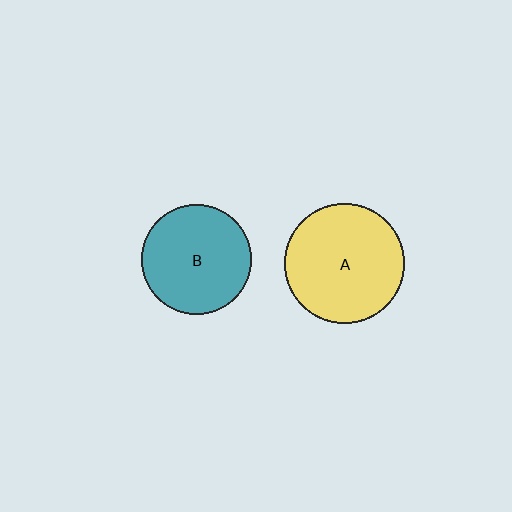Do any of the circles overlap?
No, none of the circles overlap.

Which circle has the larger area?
Circle A (yellow).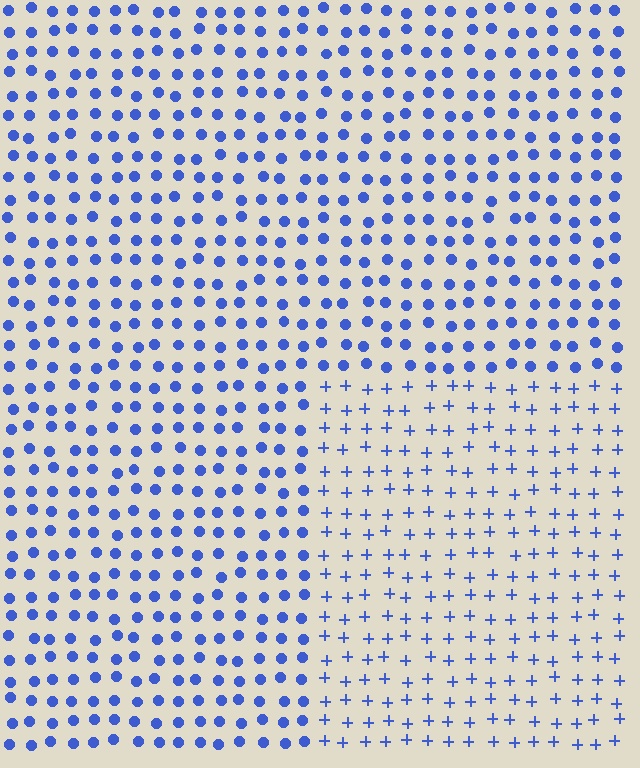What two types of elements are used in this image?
The image uses plus signs inside the rectangle region and circles outside it.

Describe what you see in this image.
The image is filled with small blue elements arranged in a uniform grid. A rectangle-shaped region contains plus signs, while the surrounding area contains circles. The boundary is defined purely by the change in element shape.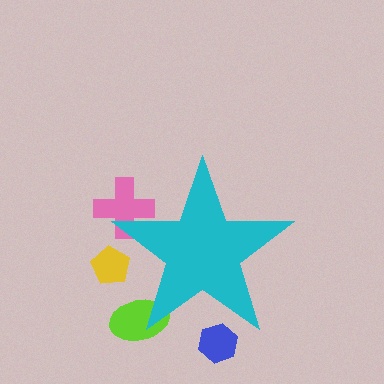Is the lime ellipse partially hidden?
Yes, the lime ellipse is partially hidden behind the cyan star.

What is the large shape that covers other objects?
A cyan star.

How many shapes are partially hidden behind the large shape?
4 shapes are partially hidden.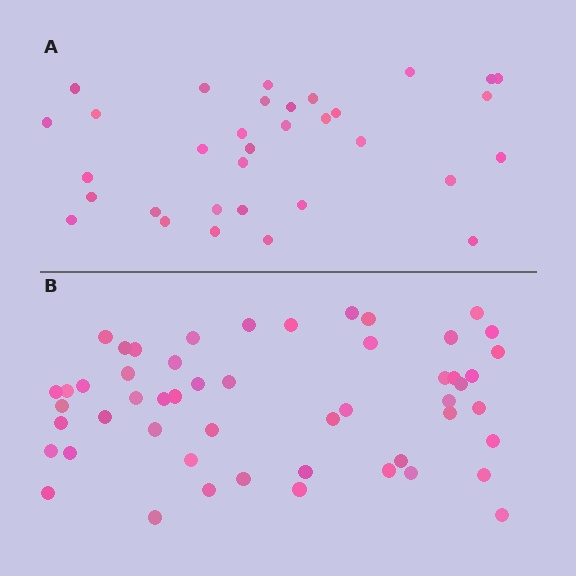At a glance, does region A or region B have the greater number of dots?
Region B (the bottom region) has more dots.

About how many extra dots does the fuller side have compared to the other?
Region B has approximately 20 more dots than region A.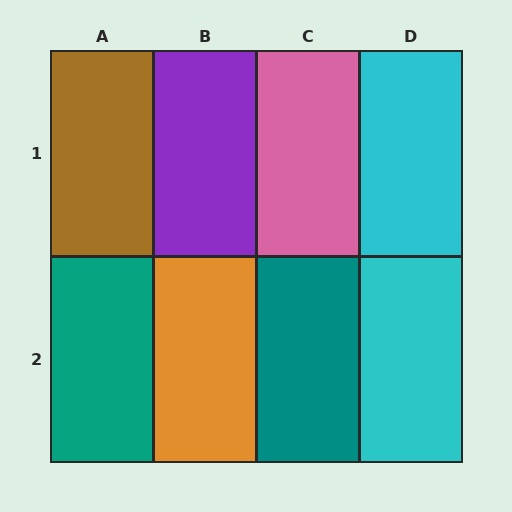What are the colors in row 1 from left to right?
Brown, purple, pink, cyan.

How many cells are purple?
1 cell is purple.